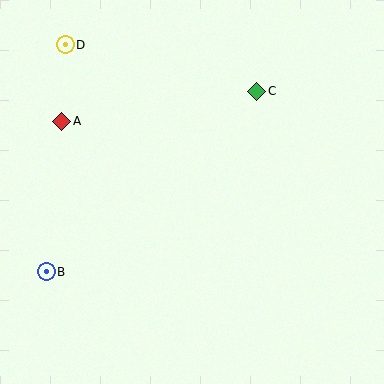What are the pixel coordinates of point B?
Point B is at (46, 272).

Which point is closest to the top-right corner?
Point C is closest to the top-right corner.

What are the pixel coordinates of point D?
Point D is at (65, 45).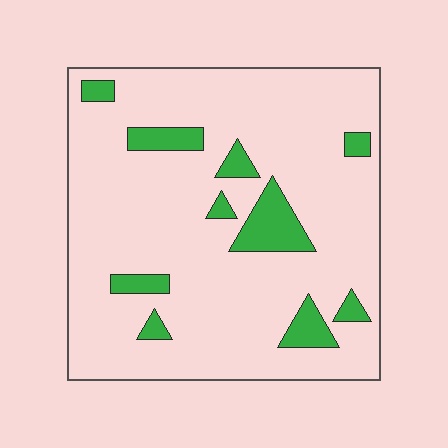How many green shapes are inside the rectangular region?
10.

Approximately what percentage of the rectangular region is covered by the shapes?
Approximately 15%.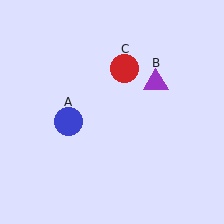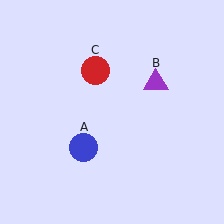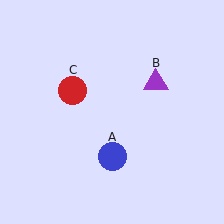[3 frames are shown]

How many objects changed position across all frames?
2 objects changed position: blue circle (object A), red circle (object C).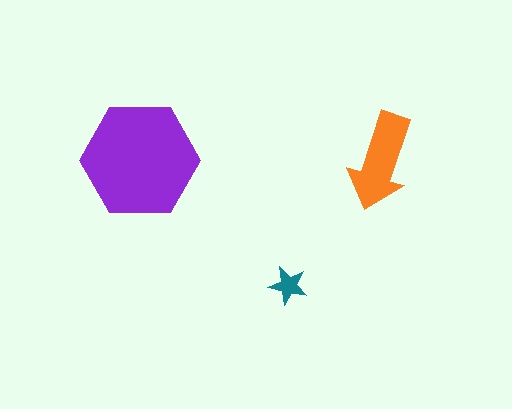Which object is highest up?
The purple hexagon is topmost.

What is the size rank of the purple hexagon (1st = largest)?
1st.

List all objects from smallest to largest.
The teal star, the orange arrow, the purple hexagon.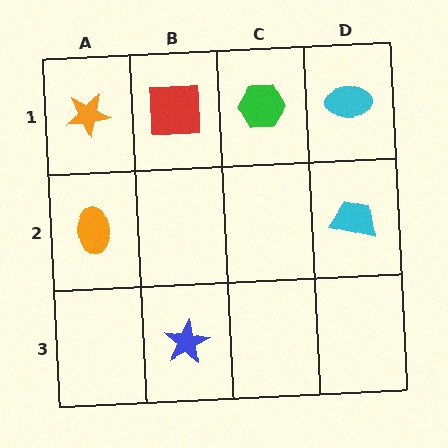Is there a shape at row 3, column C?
No, that cell is empty.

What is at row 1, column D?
A cyan ellipse.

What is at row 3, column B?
A blue star.